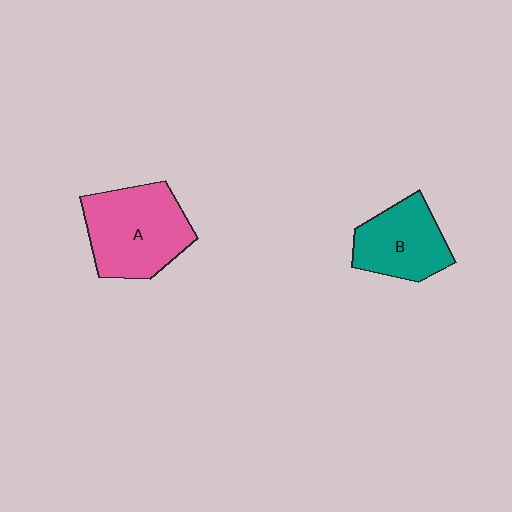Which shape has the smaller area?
Shape B (teal).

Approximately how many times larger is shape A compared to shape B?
Approximately 1.4 times.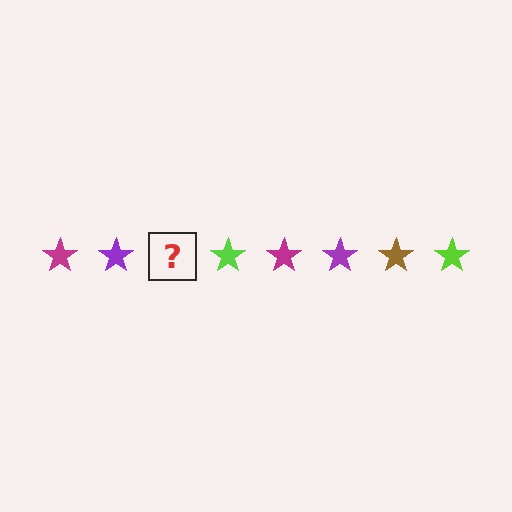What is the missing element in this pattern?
The missing element is a brown star.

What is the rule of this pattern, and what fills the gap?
The rule is that the pattern cycles through magenta, purple, brown, lime stars. The gap should be filled with a brown star.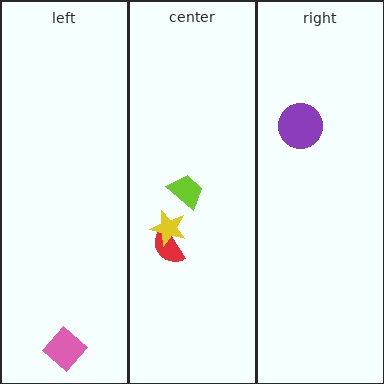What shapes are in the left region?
The pink diamond.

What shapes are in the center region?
The red semicircle, the yellow star, the lime trapezoid.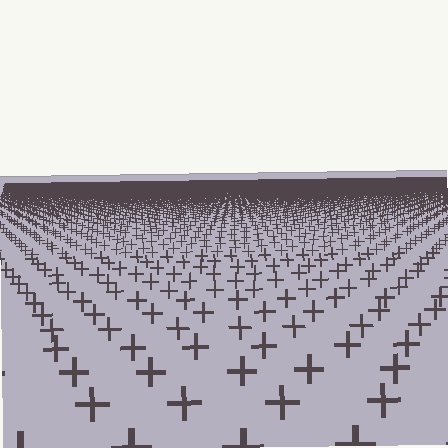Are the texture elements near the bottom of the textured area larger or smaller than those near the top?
Larger. Near the bottom, elements are closer to the viewer and appear at a bigger on-screen size.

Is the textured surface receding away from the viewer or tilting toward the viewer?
The surface is receding away from the viewer. Texture elements get smaller and denser toward the top.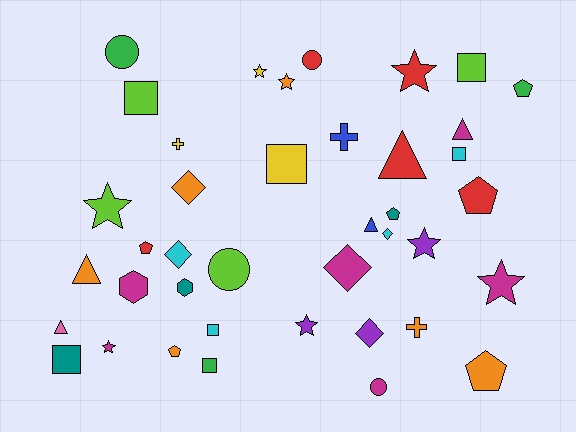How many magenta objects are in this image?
There are 6 magenta objects.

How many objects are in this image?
There are 40 objects.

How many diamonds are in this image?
There are 5 diamonds.